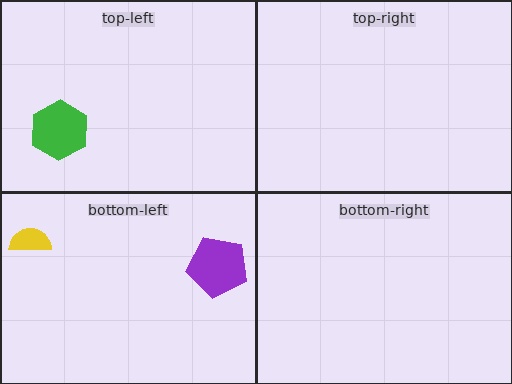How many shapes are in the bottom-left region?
2.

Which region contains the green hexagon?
The top-left region.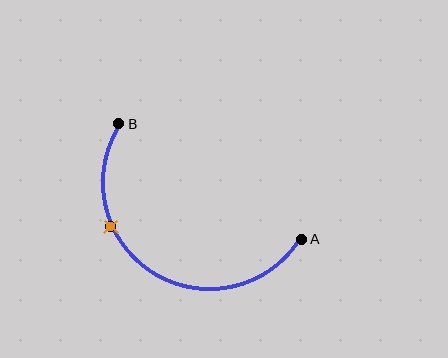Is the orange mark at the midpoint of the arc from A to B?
No. The orange mark lies on the arc but is closer to endpoint B. The arc midpoint would be at the point on the curve equidistant along the arc from both A and B.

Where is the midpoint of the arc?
The arc midpoint is the point on the curve farthest from the straight line joining A and B. It sits below that line.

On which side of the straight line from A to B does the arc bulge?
The arc bulges below the straight line connecting A and B.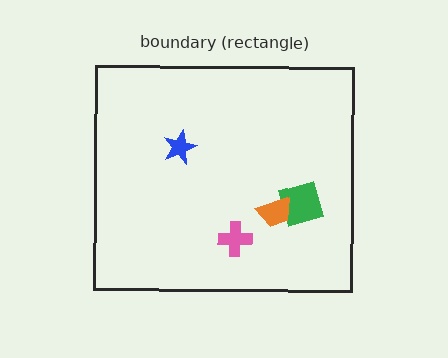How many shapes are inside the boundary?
4 inside, 0 outside.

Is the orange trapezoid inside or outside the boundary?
Inside.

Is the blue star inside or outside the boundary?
Inside.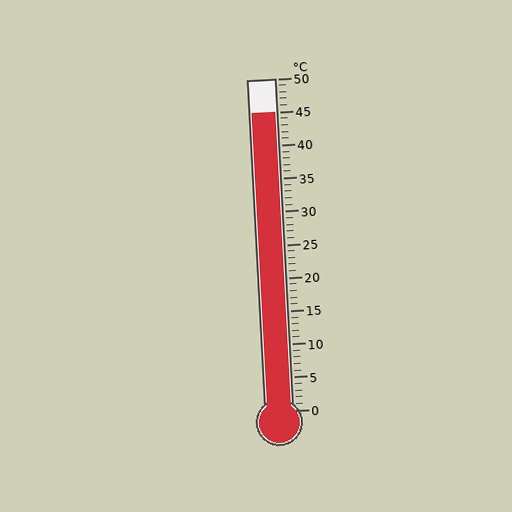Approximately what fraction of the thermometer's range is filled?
The thermometer is filled to approximately 90% of its range.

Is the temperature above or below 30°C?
The temperature is above 30°C.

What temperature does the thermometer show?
The thermometer shows approximately 45°C.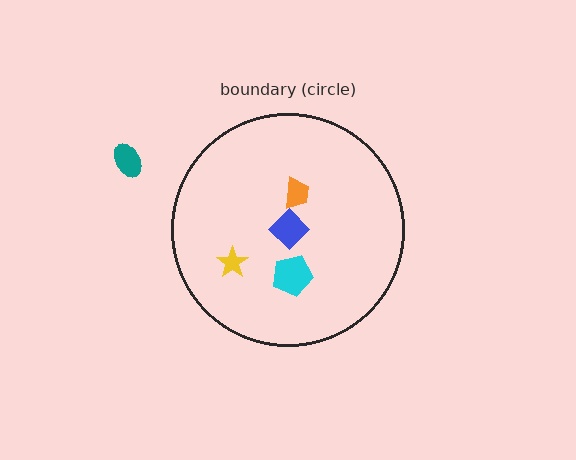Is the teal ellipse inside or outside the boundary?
Outside.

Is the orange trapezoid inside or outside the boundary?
Inside.